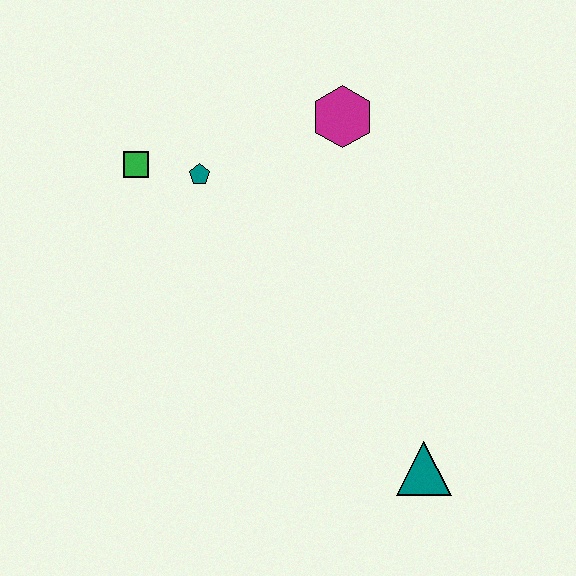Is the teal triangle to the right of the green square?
Yes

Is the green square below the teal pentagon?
No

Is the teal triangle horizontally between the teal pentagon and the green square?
No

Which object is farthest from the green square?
The teal triangle is farthest from the green square.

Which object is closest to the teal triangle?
The magenta hexagon is closest to the teal triangle.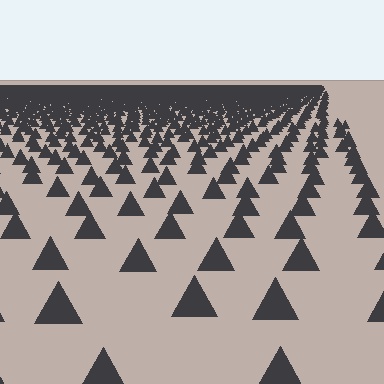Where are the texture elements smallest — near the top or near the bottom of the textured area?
Near the top.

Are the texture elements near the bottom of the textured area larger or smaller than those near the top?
Larger. Near the bottom, elements are closer to the viewer and appear at a bigger on-screen size.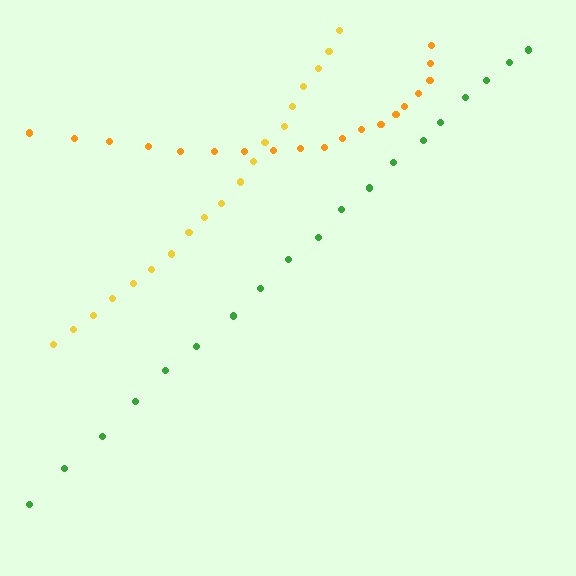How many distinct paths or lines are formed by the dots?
There are 3 distinct paths.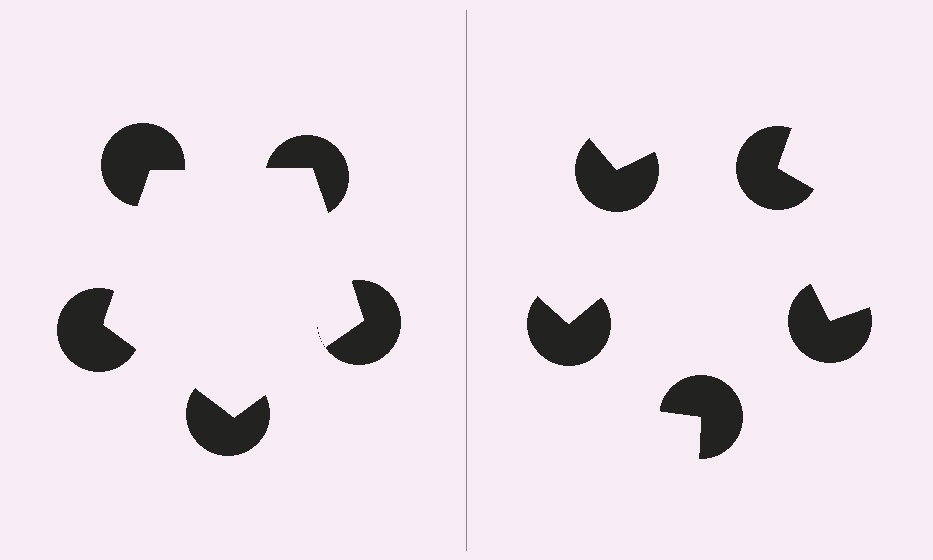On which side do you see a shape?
An illusory pentagon appears on the left side. On the right side the wedge cuts are rotated, so no coherent shape forms.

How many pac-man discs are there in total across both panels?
10 — 5 on each side.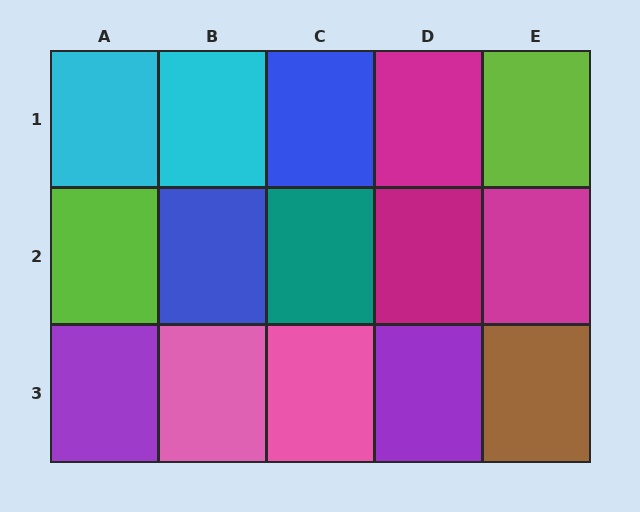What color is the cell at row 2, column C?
Teal.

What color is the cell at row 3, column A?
Purple.